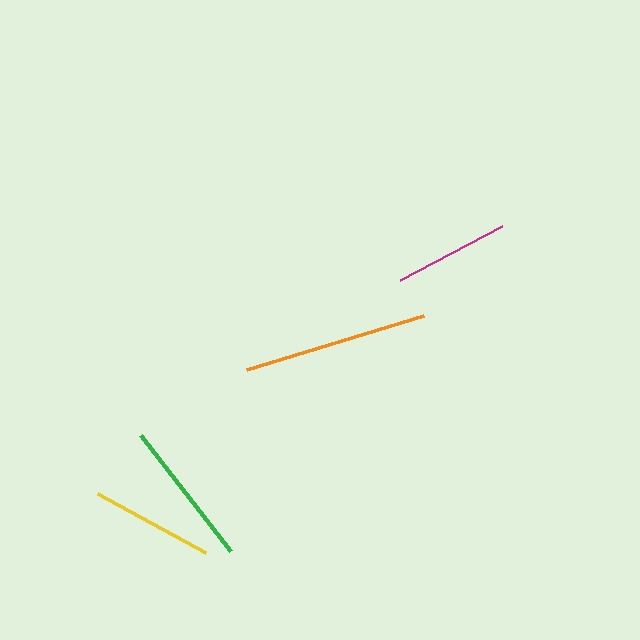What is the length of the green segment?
The green segment is approximately 146 pixels long.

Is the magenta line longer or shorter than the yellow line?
The yellow line is longer than the magenta line.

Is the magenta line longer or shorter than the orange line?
The orange line is longer than the magenta line.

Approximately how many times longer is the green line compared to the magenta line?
The green line is approximately 1.3 times the length of the magenta line.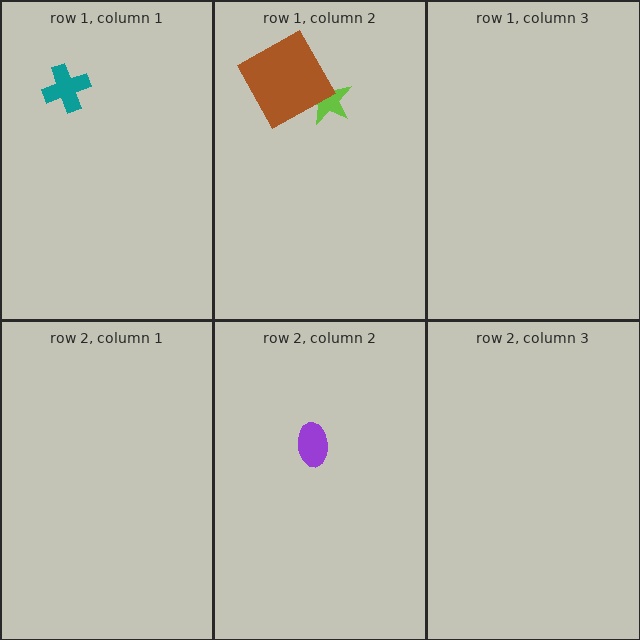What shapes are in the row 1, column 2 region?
The lime star, the brown square.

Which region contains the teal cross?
The row 1, column 1 region.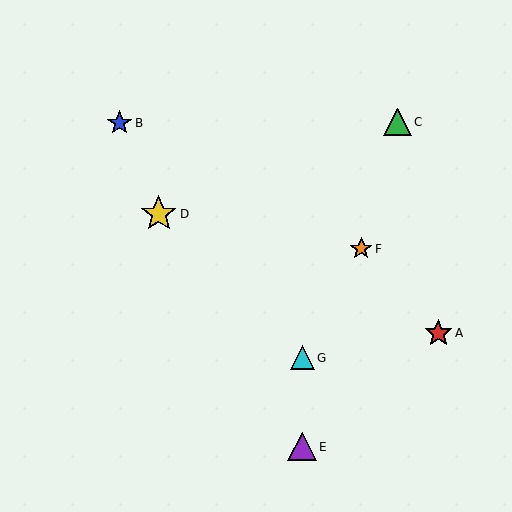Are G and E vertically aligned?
Yes, both are at x≈302.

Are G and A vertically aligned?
No, G is at x≈302 and A is at x≈438.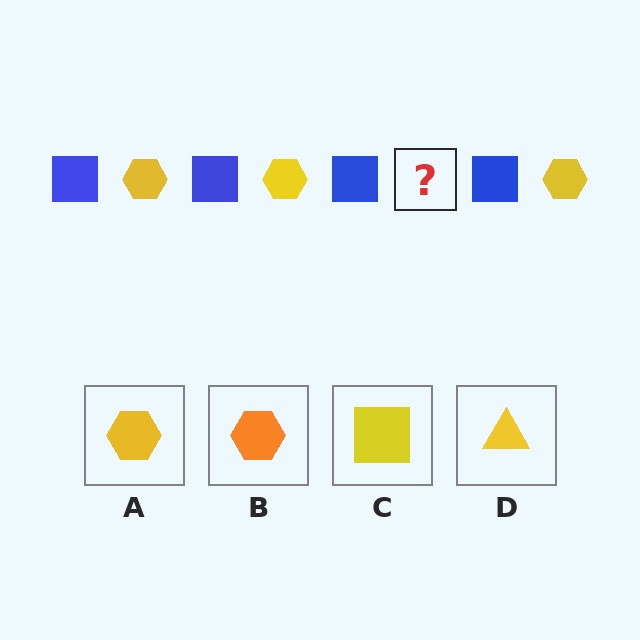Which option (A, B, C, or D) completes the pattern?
A.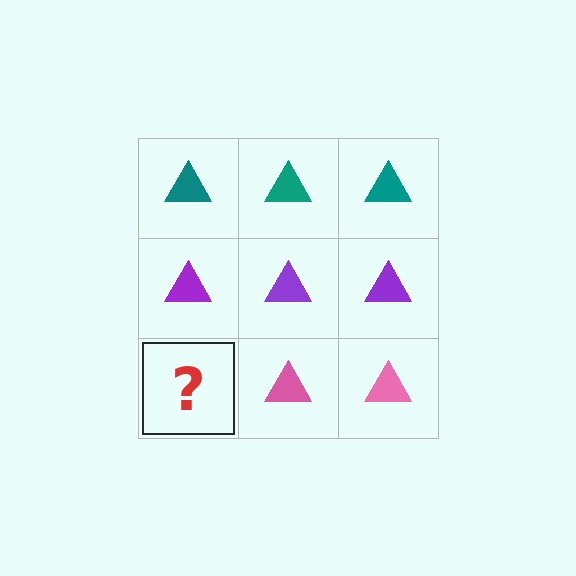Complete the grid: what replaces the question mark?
The question mark should be replaced with a pink triangle.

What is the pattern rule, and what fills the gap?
The rule is that each row has a consistent color. The gap should be filled with a pink triangle.